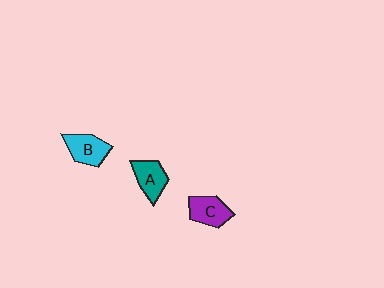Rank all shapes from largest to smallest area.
From largest to smallest: B (cyan), C (purple), A (teal).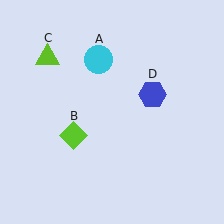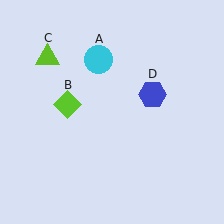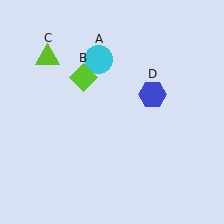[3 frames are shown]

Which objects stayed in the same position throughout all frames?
Cyan circle (object A) and lime triangle (object C) and blue hexagon (object D) remained stationary.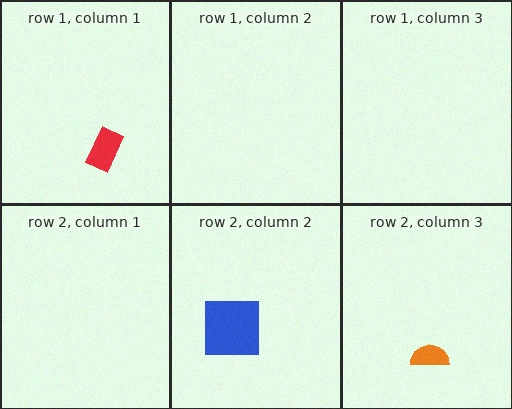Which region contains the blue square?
The row 2, column 2 region.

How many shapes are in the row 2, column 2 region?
1.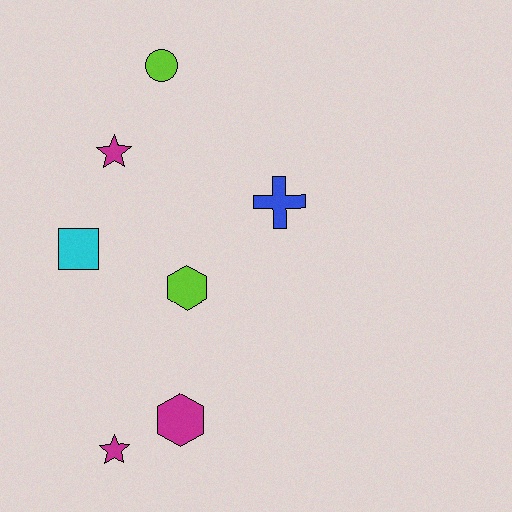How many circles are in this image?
There is 1 circle.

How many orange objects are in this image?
There are no orange objects.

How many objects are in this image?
There are 7 objects.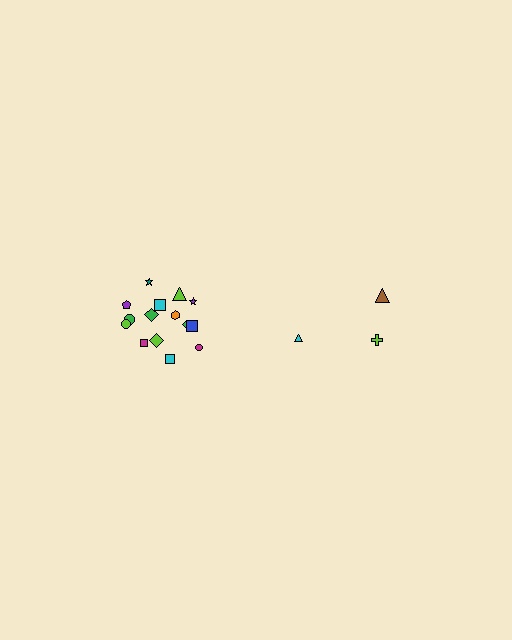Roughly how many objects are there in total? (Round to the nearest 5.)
Roughly 20 objects in total.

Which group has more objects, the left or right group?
The left group.